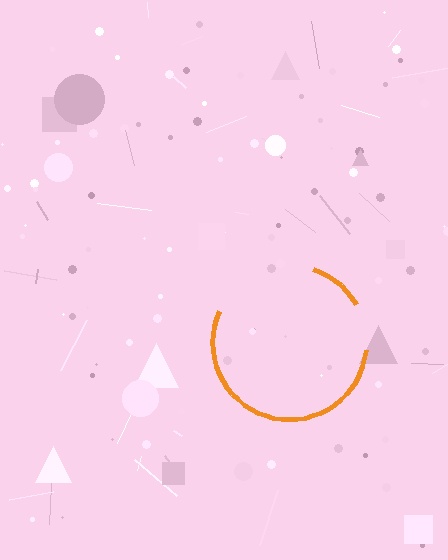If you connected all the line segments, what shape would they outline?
They would outline a circle.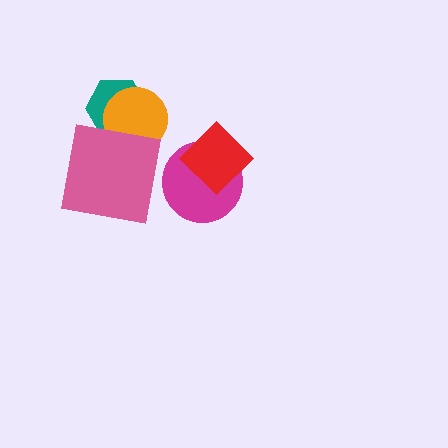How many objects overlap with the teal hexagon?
1 object overlaps with the teal hexagon.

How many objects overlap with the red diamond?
1 object overlaps with the red diamond.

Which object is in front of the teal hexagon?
The orange circle is in front of the teal hexagon.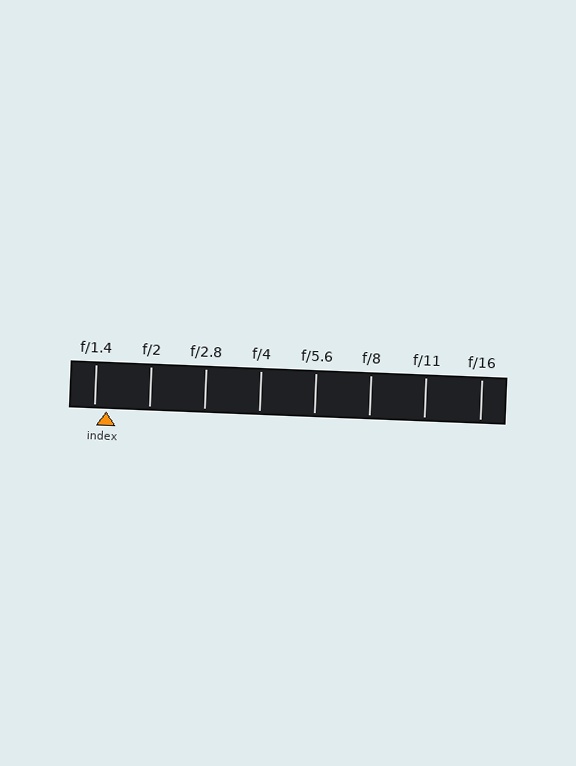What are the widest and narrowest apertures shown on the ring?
The widest aperture shown is f/1.4 and the narrowest is f/16.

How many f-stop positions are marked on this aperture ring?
There are 8 f-stop positions marked.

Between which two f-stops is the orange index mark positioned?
The index mark is between f/1.4 and f/2.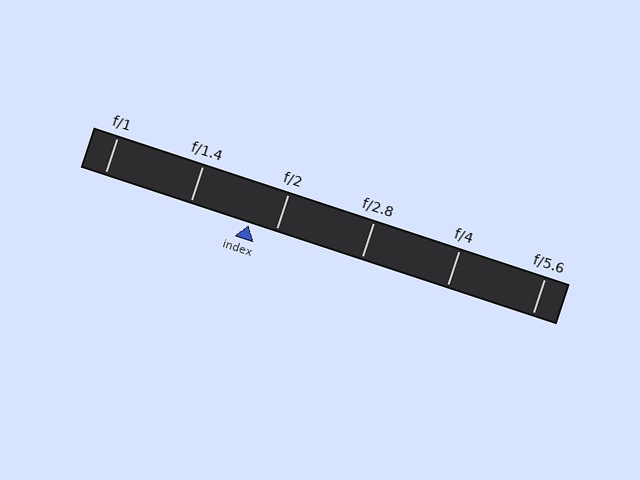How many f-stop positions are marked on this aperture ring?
There are 6 f-stop positions marked.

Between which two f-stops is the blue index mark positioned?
The index mark is between f/1.4 and f/2.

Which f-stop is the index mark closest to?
The index mark is closest to f/2.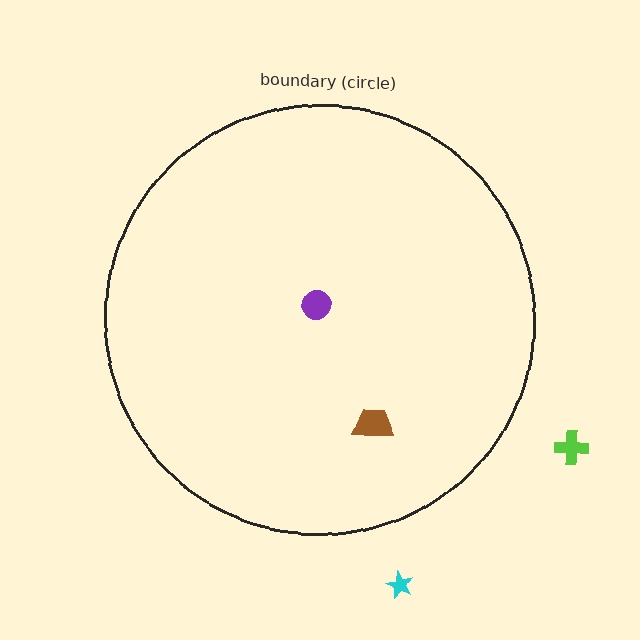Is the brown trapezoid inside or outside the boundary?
Inside.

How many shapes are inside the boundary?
2 inside, 2 outside.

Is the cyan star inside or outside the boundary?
Outside.